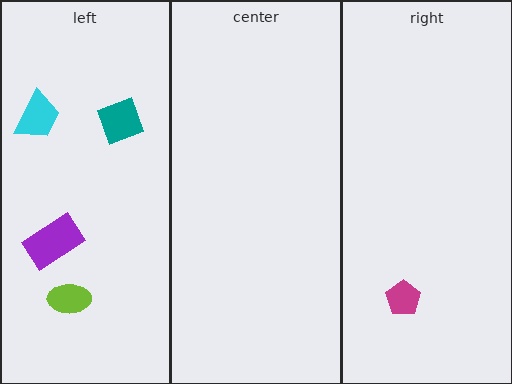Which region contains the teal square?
The left region.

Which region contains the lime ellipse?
The left region.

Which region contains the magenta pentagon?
The right region.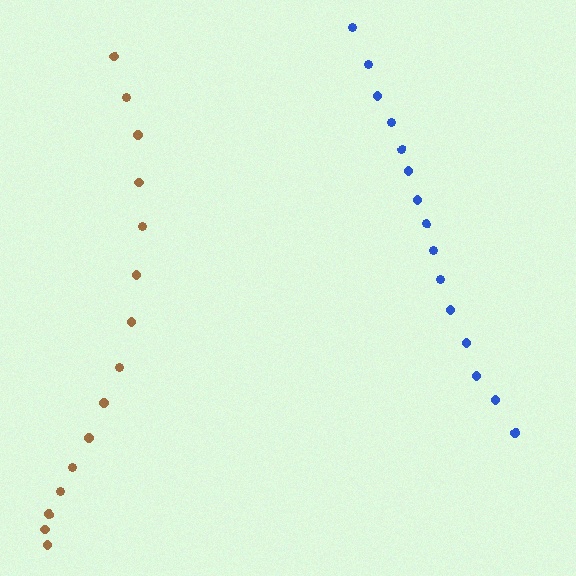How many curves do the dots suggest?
There are 2 distinct paths.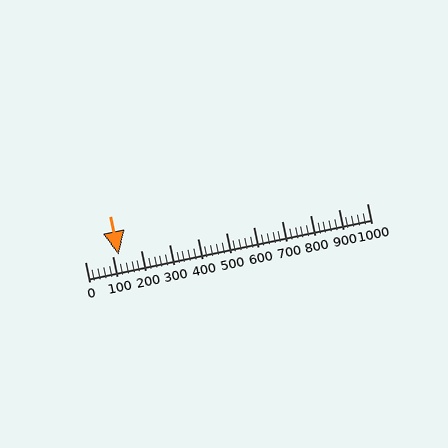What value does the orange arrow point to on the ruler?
The orange arrow points to approximately 120.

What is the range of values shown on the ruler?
The ruler shows values from 0 to 1000.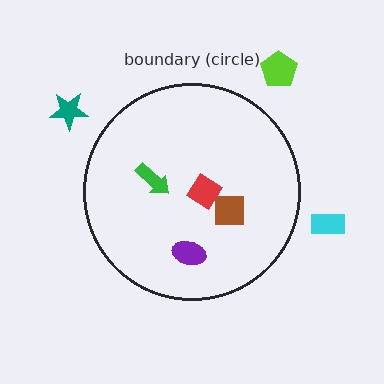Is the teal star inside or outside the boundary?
Outside.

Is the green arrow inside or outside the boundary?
Inside.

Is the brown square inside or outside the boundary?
Inside.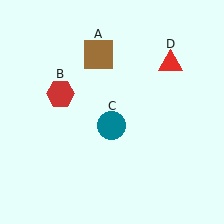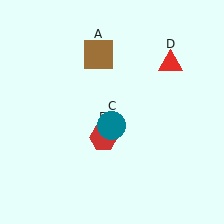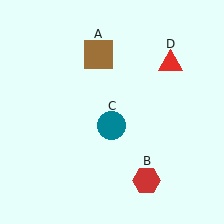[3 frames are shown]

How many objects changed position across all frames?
1 object changed position: red hexagon (object B).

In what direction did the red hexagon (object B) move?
The red hexagon (object B) moved down and to the right.